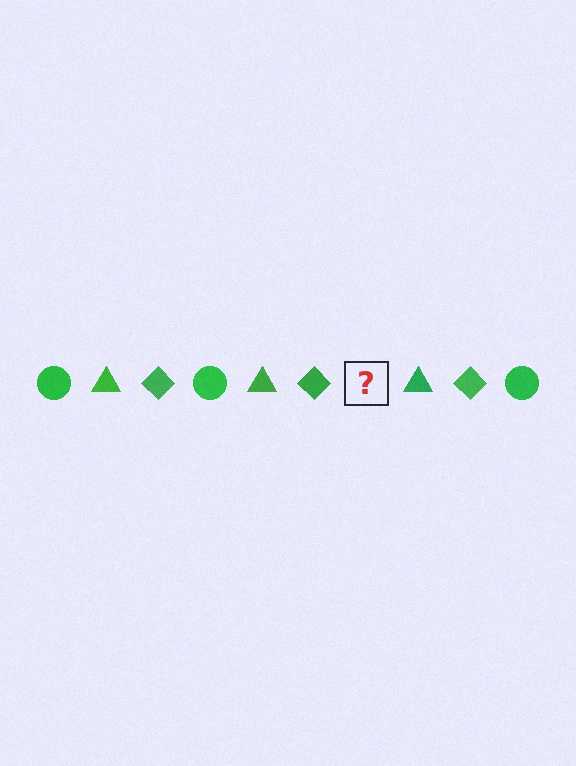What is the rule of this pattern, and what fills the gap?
The rule is that the pattern cycles through circle, triangle, diamond shapes in green. The gap should be filled with a green circle.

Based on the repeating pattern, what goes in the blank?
The blank should be a green circle.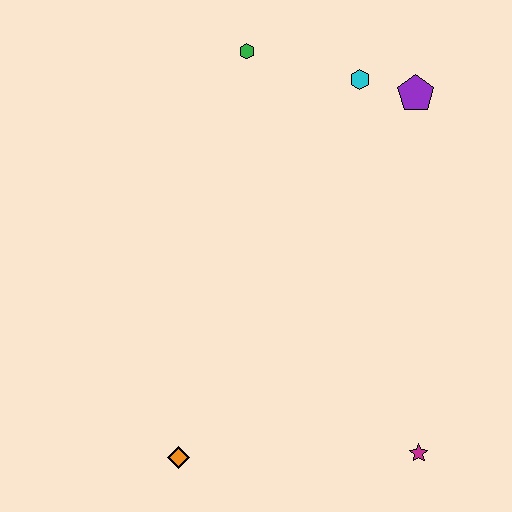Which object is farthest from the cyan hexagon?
The orange diamond is farthest from the cyan hexagon.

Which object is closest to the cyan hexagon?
The purple pentagon is closest to the cyan hexagon.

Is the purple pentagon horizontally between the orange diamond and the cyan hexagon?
No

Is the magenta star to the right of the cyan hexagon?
Yes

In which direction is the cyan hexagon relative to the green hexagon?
The cyan hexagon is to the right of the green hexagon.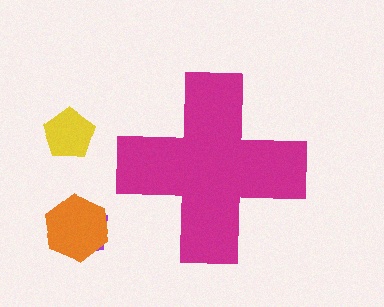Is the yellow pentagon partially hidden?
No, the yellow pentagon is fully visible.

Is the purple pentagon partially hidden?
No, the purple pentagon is fully visible.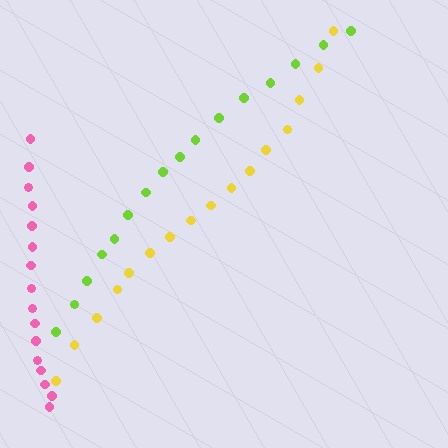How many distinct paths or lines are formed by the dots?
There are 3 distinct paths.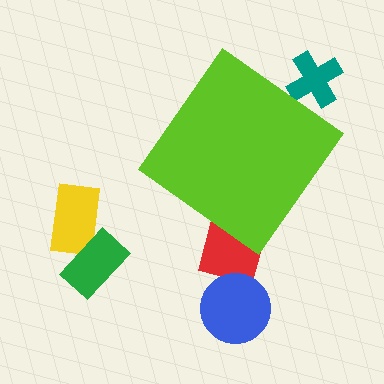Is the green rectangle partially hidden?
No, the green rectangle is fully visible.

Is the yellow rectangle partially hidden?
No, the yellow rectangle is fully visible.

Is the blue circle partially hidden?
No, the blue circle is fully visible.